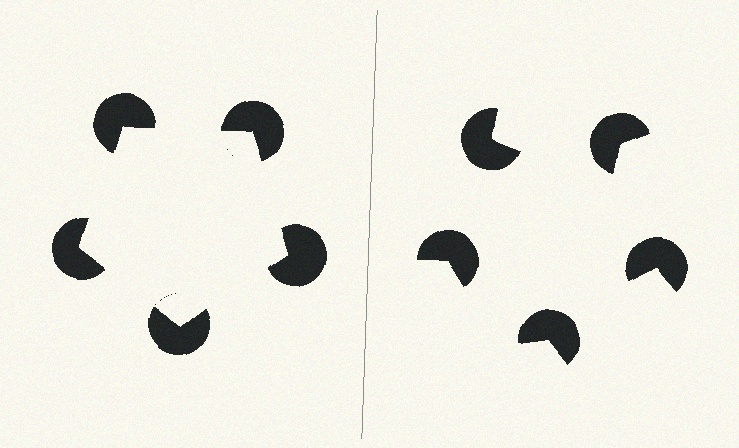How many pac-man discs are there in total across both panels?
10 — 5 on each side.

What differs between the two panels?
The pac-man discs are positioned identically on both sides; only the wedge orientations differ. On the left they align to a pentagon; on the right they are misaligned.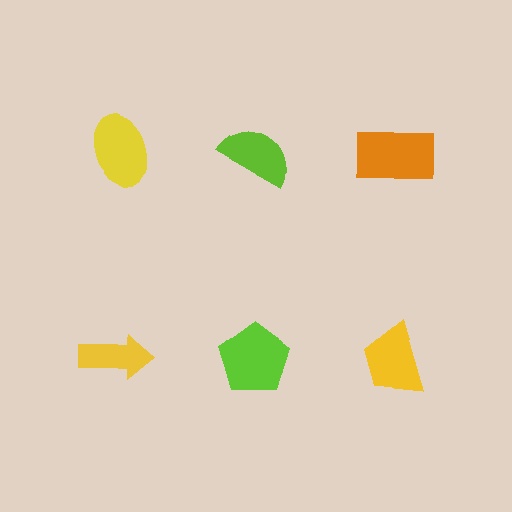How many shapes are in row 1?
3 shapes.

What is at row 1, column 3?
An orange rectangle.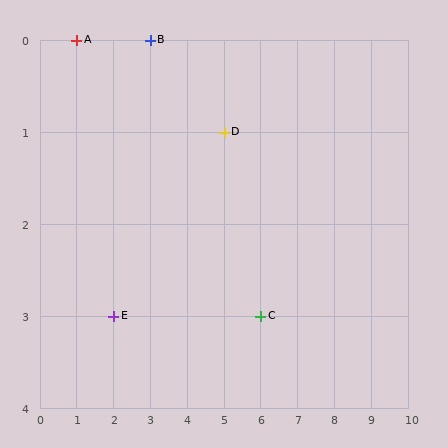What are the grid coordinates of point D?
Point D is at grid coordinates (5, 1).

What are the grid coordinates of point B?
Point B is at grid coordinates (3, 0).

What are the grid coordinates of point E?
Point E is at grid coordinates (2, 3).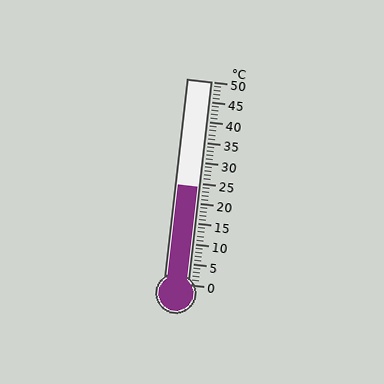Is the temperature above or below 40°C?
The temperature is below 40°C.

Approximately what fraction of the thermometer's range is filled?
The thermometer is filled to approximately 50% of its range.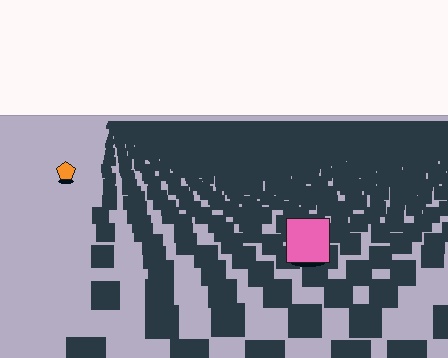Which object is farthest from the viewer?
The orange pentagon is farthest from the viewer. It appears smaller and the ground texture around it is denser.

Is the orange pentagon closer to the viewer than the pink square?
No. The pink square is closer — you can tell from the texture gradient: the ground texture is coarser near it.